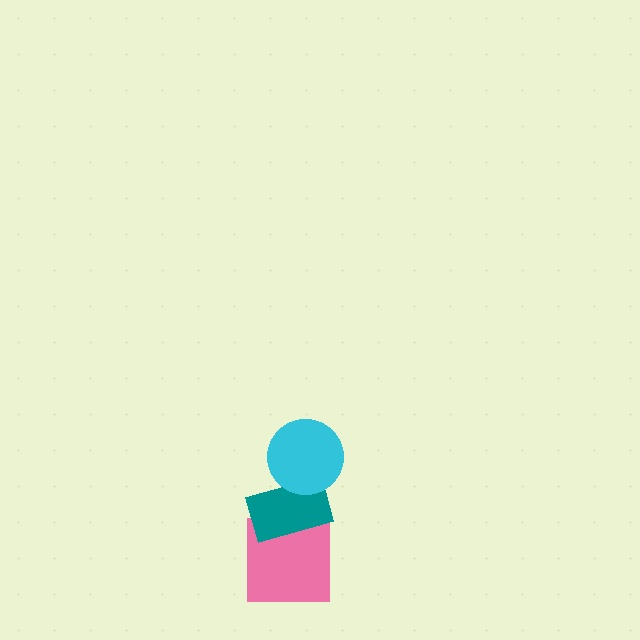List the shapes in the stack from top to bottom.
From top to bottom: the cyan circle, the teal rectangle, the pink square.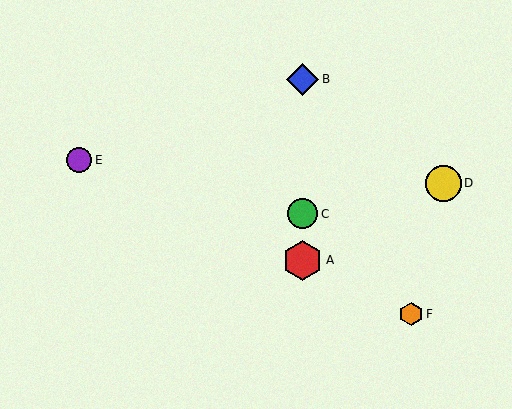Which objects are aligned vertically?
Objects A, B, C are aligned vertically.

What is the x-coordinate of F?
Object F is at x≈411.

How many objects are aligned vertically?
3 objects (A, B, C) are aligned vertically.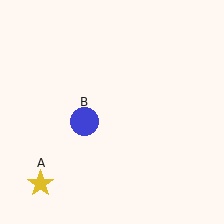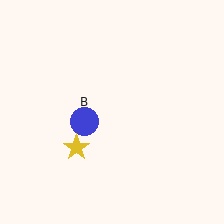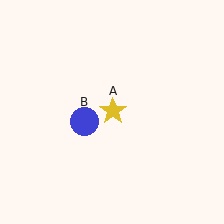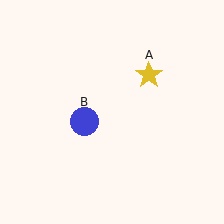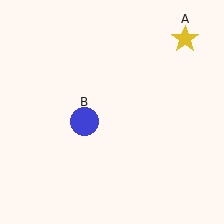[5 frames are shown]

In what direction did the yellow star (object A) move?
The yellow star (object A) moved up and to the right.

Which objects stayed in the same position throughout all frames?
Blue circle (object B) remained stationary.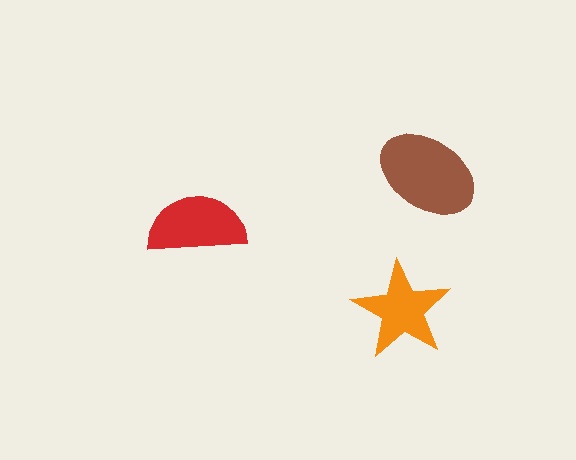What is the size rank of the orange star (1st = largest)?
3rd.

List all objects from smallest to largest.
The orange star, the red semicircle, the brown ellipse.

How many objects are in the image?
There are 3 objects in the image.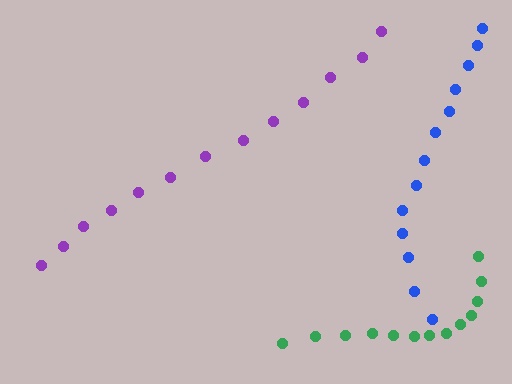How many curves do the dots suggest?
There are 3 distinct paths.